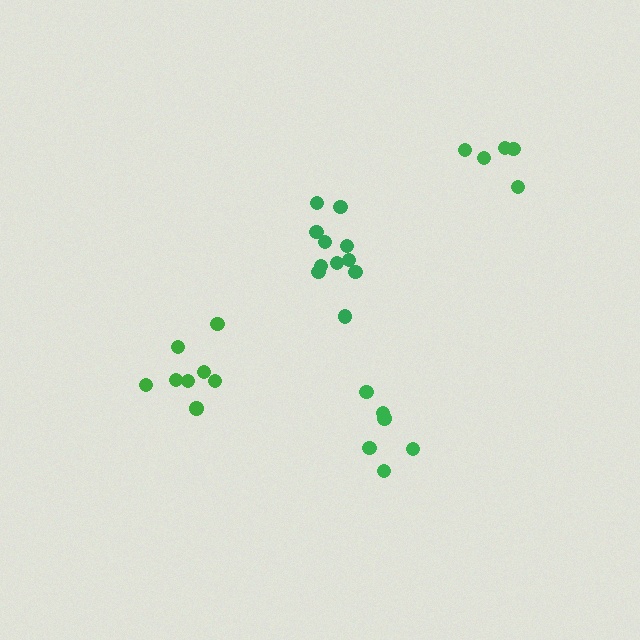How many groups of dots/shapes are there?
There are 4 groups.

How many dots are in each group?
Group 1: 6 dots, Group 2: 8 dots, Group 3: 5 dots, Group 4: 11 dots (30 total).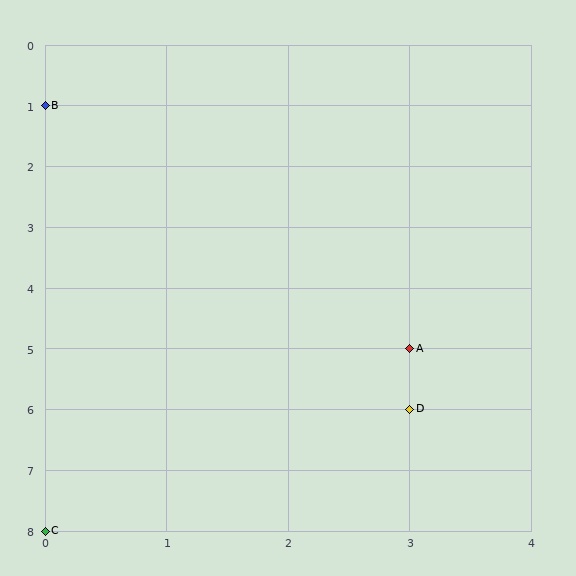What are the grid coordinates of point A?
Point A is at grid coordinates (3, 5).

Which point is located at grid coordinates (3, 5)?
Point A is at (3, 5).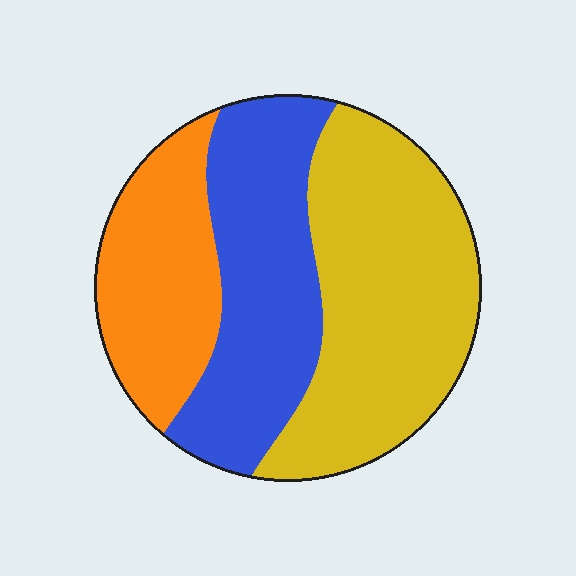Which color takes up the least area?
Orange, at roughly 25%.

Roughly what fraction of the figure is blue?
Blue covers 33% of the figure.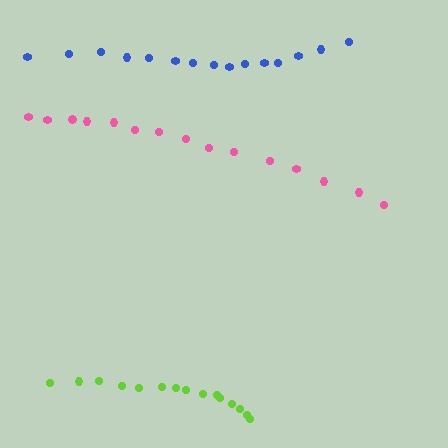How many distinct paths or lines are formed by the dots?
There are 3 distinct paths.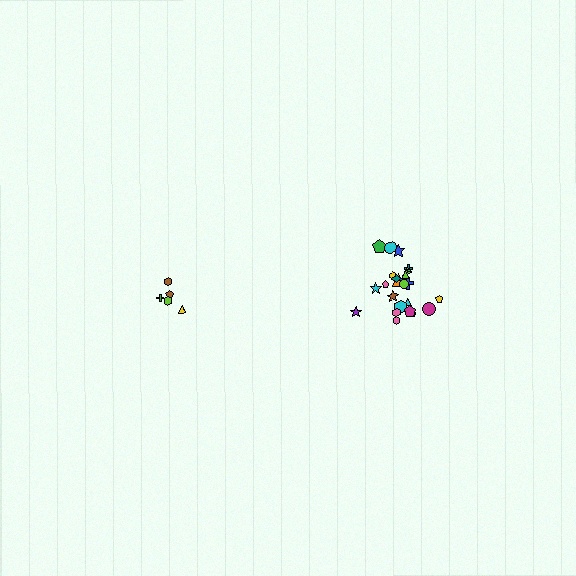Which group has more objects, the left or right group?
The right group.